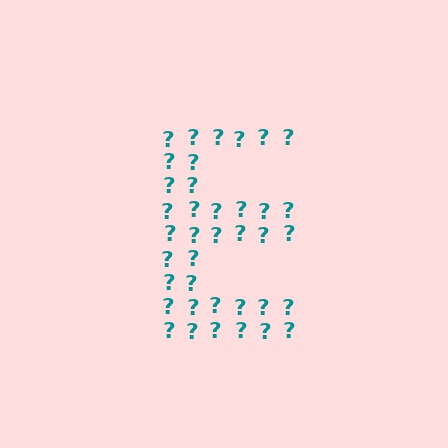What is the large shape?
The large shape is the letter E.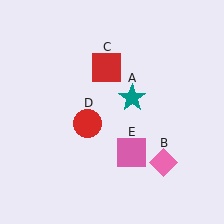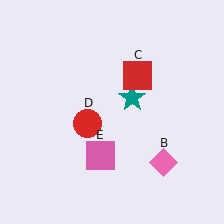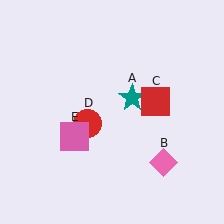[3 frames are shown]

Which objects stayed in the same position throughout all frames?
Teal star (object A) and pink diamond (object B) and red circle (object D) remained stationary.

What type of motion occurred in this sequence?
The red square (object C), pink square (object E) rotated clockwise around the center of the scene.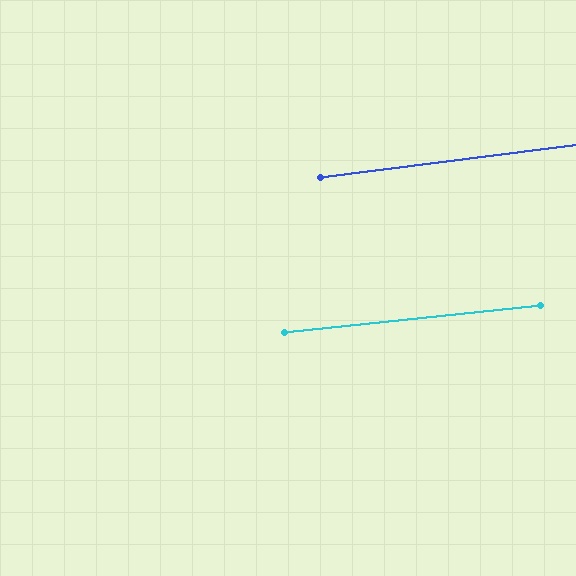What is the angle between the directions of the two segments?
Approximately 1 degree.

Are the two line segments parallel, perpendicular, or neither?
Parallel — their directions differ by only 1.2°.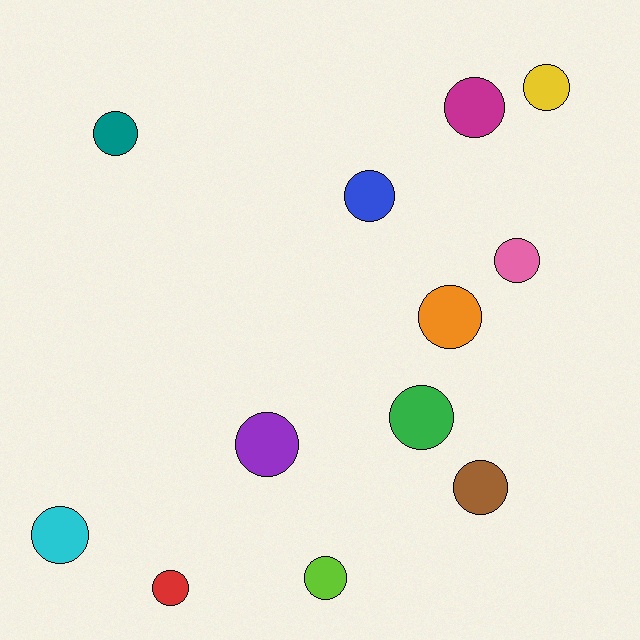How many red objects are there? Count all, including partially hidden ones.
There is 1 red object.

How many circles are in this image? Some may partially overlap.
There are 12 circles.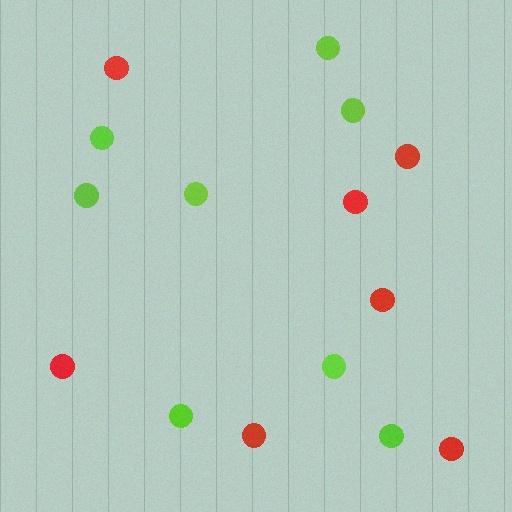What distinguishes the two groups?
There are 2 groups: one group of red circles (7) and one group of lime circles (8).